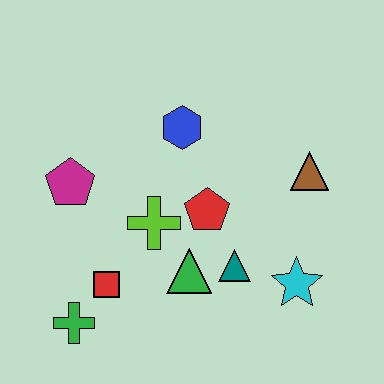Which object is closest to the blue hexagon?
The red pentagon is closest to the blue hexagon.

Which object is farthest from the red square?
The brown triangle is farthest from the red square.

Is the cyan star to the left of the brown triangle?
Yes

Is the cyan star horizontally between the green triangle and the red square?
No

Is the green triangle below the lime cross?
Yes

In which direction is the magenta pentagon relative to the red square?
The magenta pentagon is above the red square.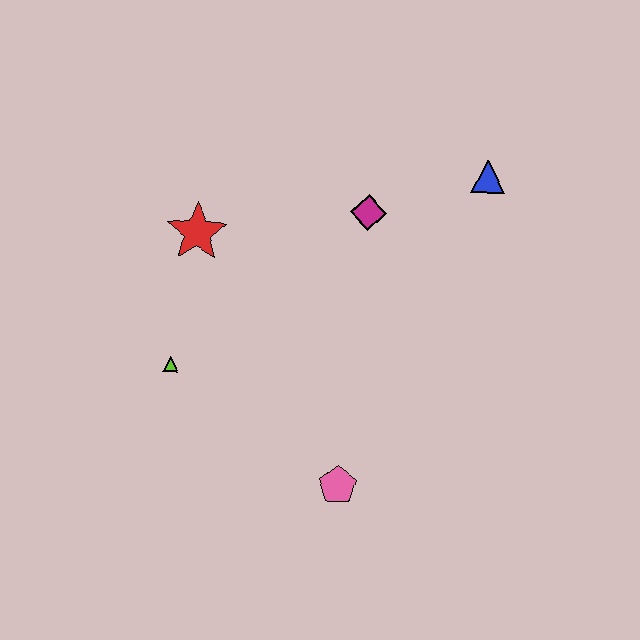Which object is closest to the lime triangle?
The red star is closest to the lime triangle.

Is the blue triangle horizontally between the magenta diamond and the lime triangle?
No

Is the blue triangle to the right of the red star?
Yes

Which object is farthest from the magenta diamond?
The pink pentagon is farthest from the magenta diamond.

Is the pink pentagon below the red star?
Yes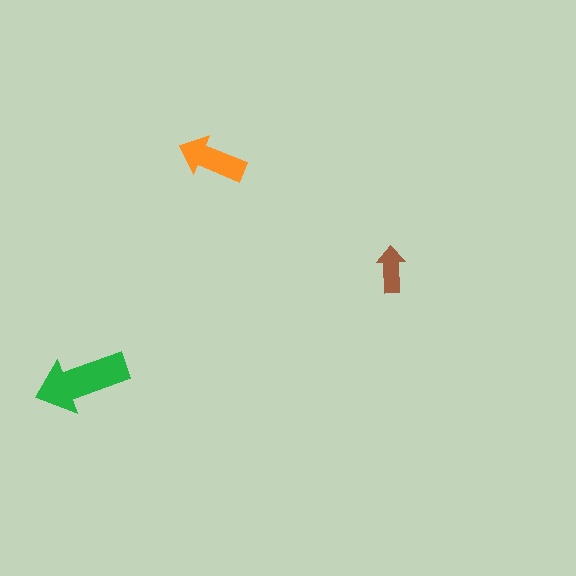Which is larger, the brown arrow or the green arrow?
The green one.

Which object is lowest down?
The green arrow is bottommost.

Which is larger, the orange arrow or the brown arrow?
The orange one.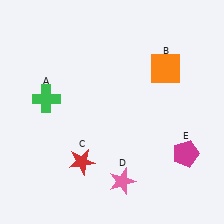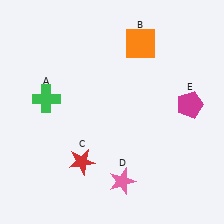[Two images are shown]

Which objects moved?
The objects that moved are: the orange square (B), the magenta pentagon (E).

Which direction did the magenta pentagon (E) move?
The magenta pentagon (E) moved up.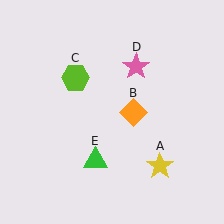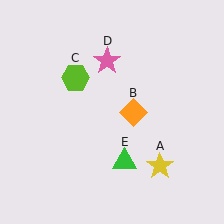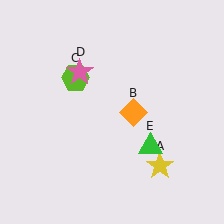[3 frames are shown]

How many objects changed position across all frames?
2 objects changed position: pink star (object D), green triangle (object E).